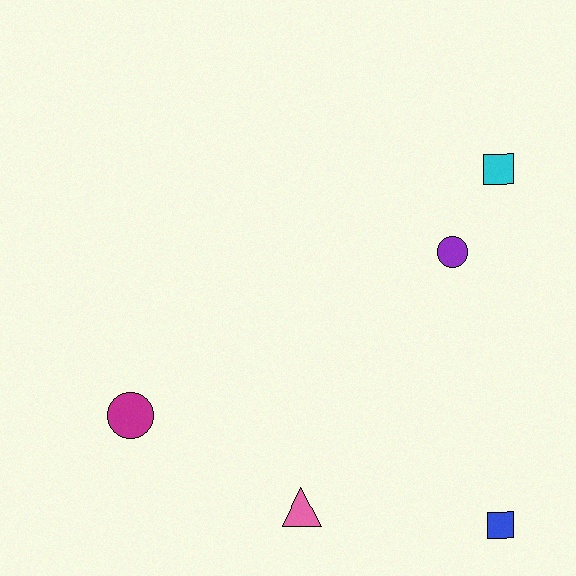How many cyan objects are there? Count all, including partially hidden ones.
There is 1 cyan object.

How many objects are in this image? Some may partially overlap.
There are 5 objects.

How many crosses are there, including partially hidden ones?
There are no crosses.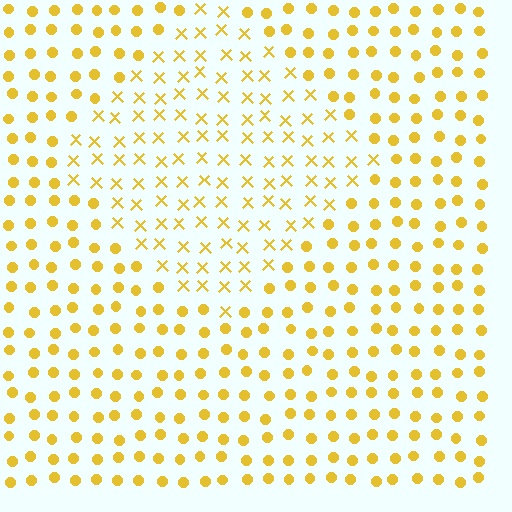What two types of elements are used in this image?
The image uses X marks inside the diamond region and circles outside it.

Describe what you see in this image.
The image is filled with small yellow elements arranged in a uniform grid. A diamond-shaped region contains X marks, while the surrounding area contains circles. The boundary is defined purely by the change in element shape.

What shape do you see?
I see a diamond.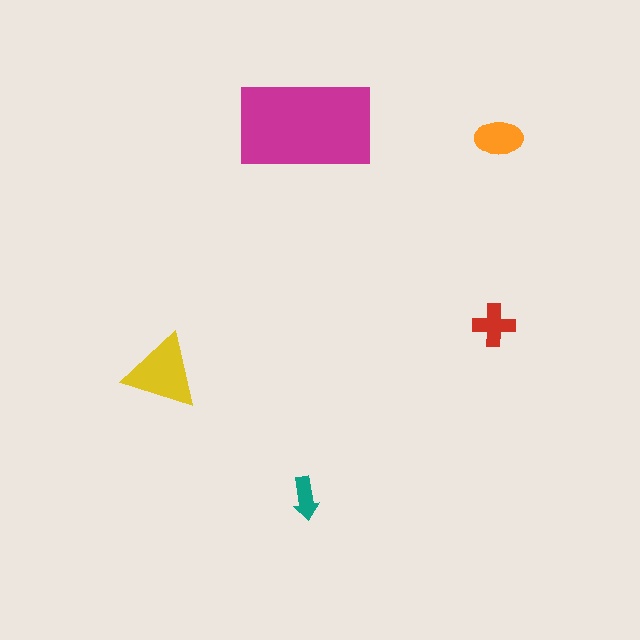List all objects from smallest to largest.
The teal arrow, the red cross, the orange ellipse, the yellow triangle, the magenta rectangle.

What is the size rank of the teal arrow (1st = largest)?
5th.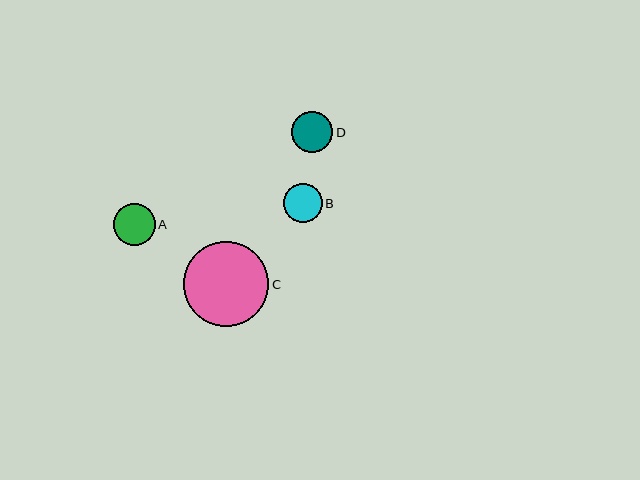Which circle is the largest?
Circle C is the largest with a size of approximately 85 pixels.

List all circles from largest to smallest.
From largest to smallest: C, A, D, B.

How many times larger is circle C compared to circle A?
Circle C is approximately 2.0 times the size of circle A.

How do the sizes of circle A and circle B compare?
Circle A and circle B are approximately the same size.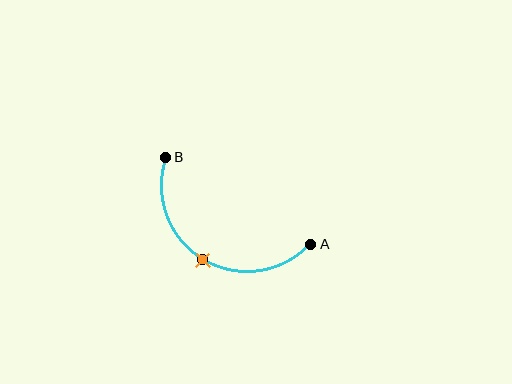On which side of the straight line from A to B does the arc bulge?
The arc bulges below the straight line connecting A and B.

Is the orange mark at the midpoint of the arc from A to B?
Yes. The orange mark lies on the arc at equal arc-length from both A and B — it is the arc midpoint.